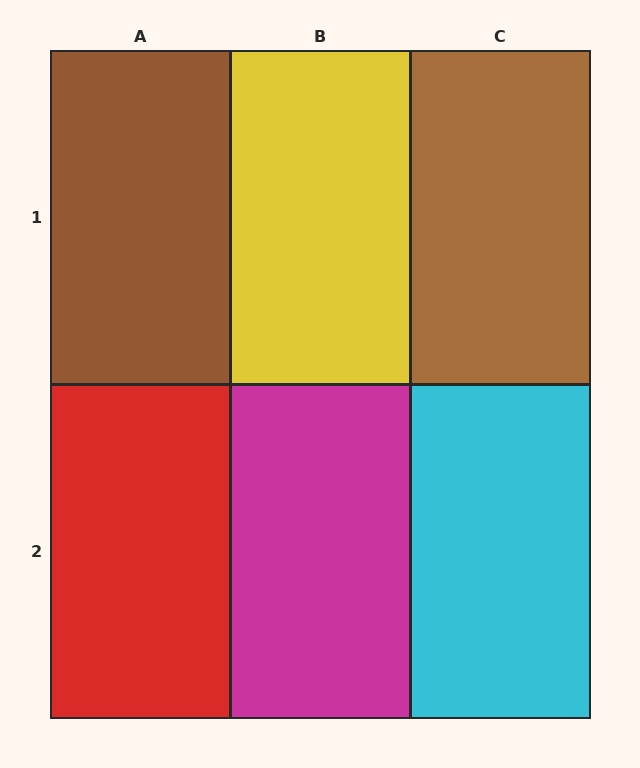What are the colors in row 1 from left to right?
Brown, yellow, brown.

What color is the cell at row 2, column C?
Cyan.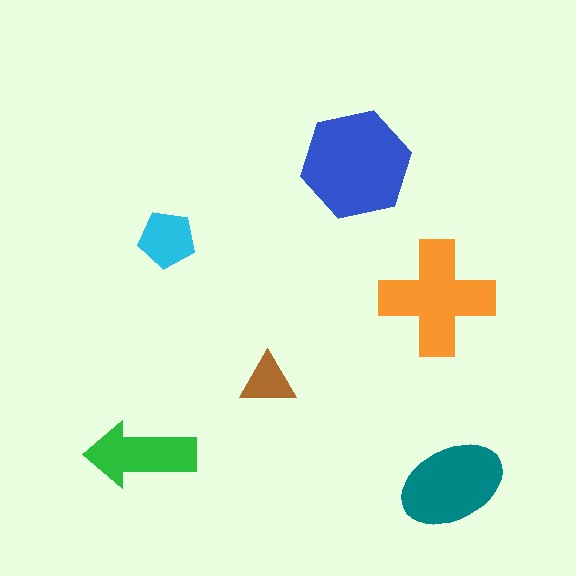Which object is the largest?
The blue hexagon.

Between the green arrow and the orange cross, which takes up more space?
The orange cross.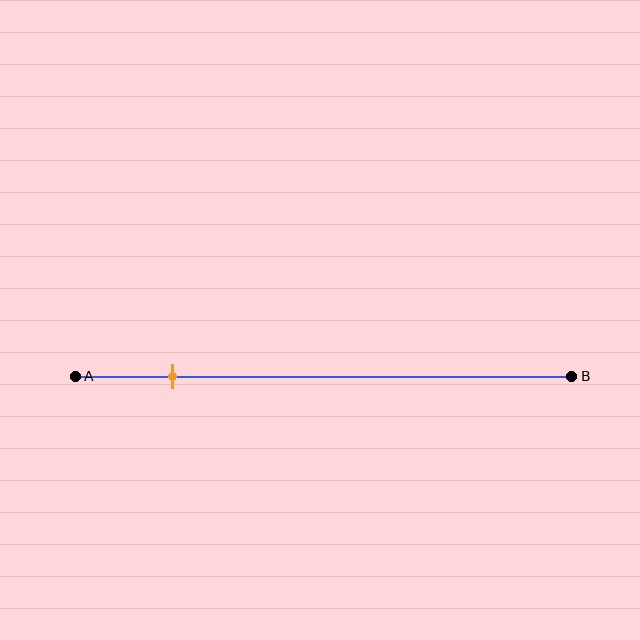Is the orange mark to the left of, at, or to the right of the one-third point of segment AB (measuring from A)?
The orange mark is to the left of the one-third point of segment AB.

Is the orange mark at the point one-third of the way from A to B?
No, the mark is at about 20% from A, not at the 33% one-third point.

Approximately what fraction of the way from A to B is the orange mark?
The orange mark is approximately 20% of the way from A to B.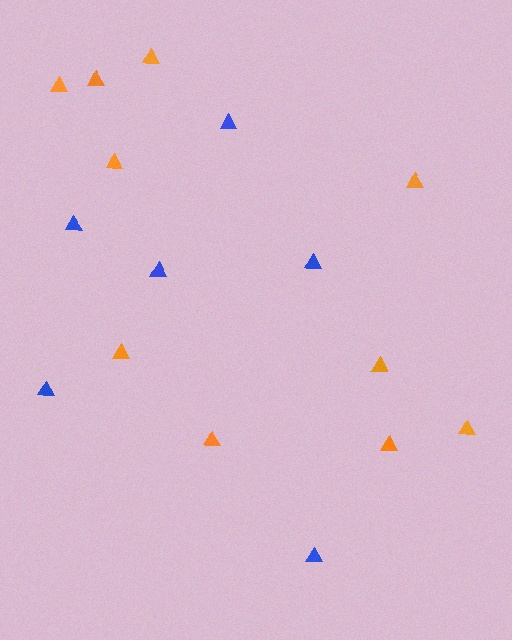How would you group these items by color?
There are 2 groups: one group of orange triangles (10) and one group of blue triangles (6).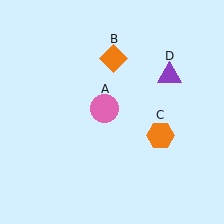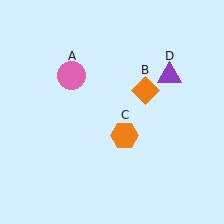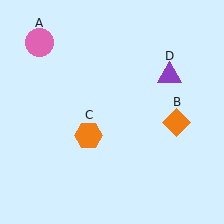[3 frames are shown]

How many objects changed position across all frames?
3 objects changed position: pink circle (object A), orange diamond (object B), orange hexagon (object C).